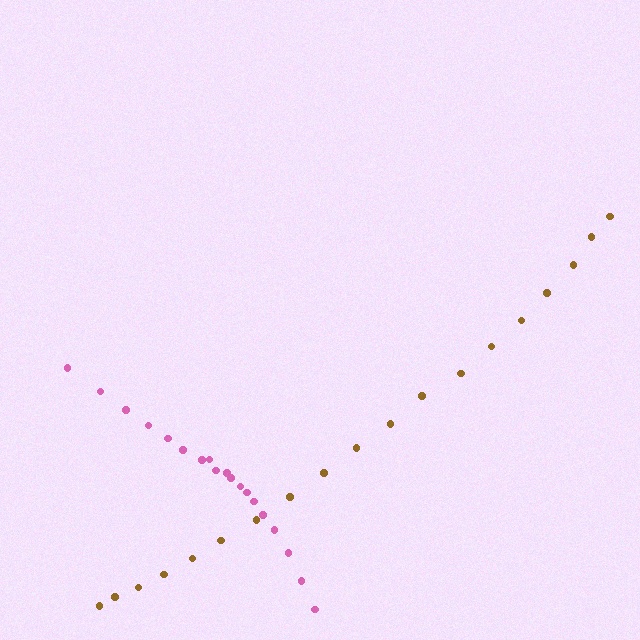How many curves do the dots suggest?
There are 2 distinct paths.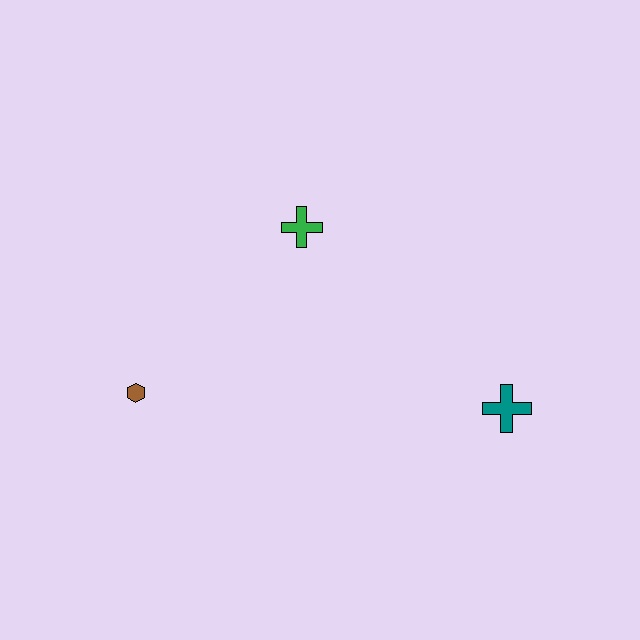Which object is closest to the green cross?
The brown hexagon is closest to the green cross.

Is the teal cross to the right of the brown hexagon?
Yes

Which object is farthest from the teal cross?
The brown hexagon is farthest from the teal cross.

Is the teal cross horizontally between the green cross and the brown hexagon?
No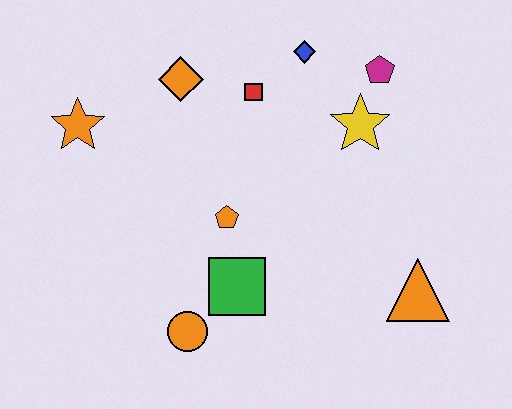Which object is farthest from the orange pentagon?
The magenta pentagon is farthest from the orange pentagon.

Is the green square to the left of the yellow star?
Yes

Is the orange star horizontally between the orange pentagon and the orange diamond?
No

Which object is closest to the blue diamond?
The red square is closest to the blue diamond.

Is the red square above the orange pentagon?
Yes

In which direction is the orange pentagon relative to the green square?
The orange pentagon is above the green square.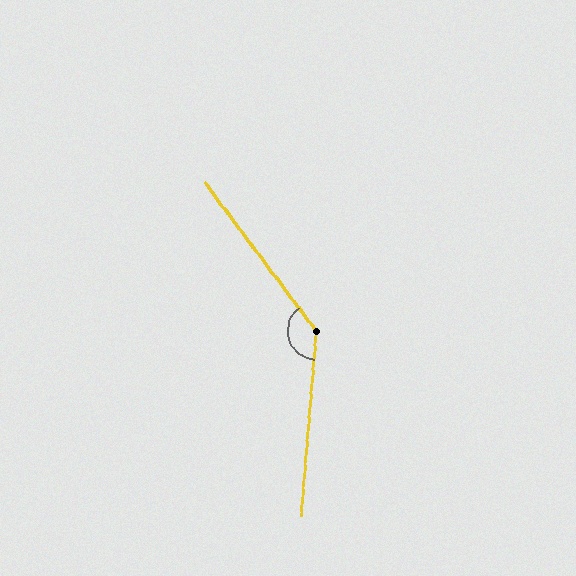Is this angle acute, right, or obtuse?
It is obtuse.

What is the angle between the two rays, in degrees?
Approximately 138 degrees.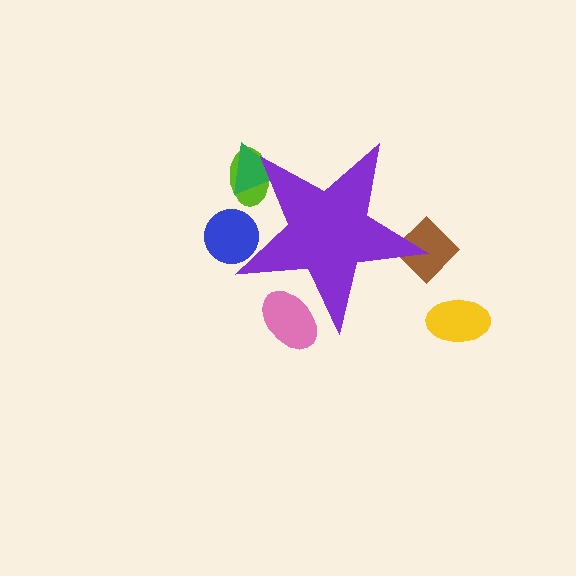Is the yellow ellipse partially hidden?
No, the yellow ellipse is fully visible.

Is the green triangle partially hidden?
Yes, the green triangle is partially hidden behind the purple star.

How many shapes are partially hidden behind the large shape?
5 shapes are partially hidden.